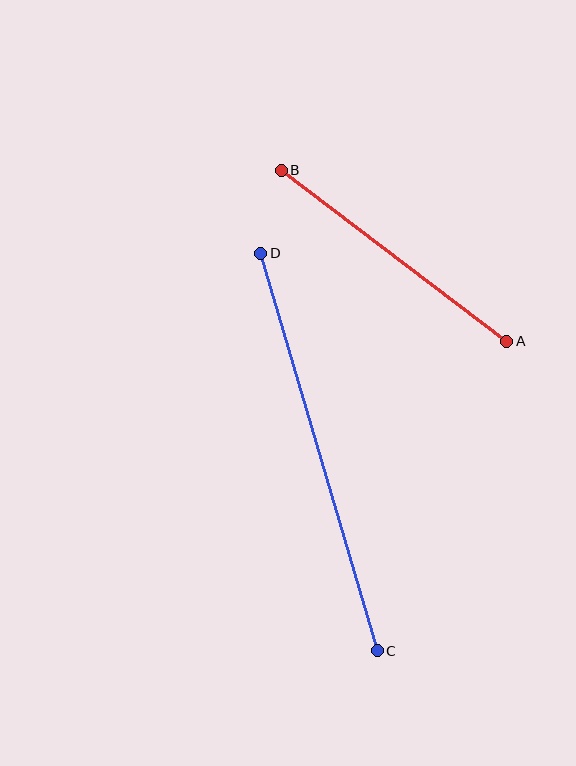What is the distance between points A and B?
The distance is approximately 283 pixels.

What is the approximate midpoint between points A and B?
The midpoint is at approximately (394, 256) pixels.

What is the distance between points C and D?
The distance is approximately 414 pixels.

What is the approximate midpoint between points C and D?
The midpoint is at approximately (319, 452) pixels.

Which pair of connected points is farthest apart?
Points C and D are farthest apart.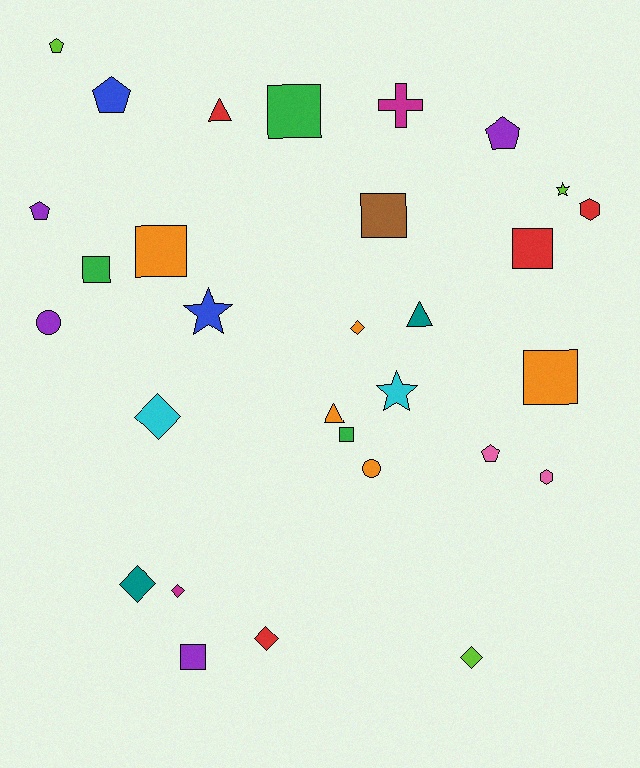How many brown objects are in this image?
There is 1 brown object.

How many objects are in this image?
There are 30 objects.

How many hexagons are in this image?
There are 2 hexagons.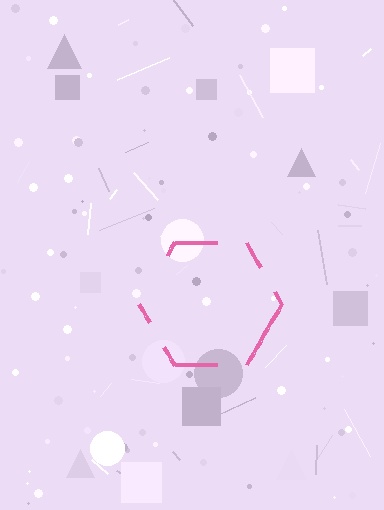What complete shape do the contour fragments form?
The contour fragments form a hexagon.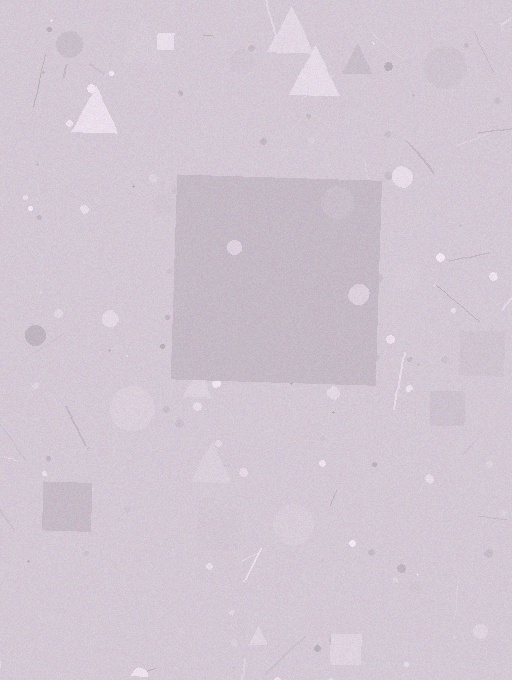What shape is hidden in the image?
A square is hidden in the image.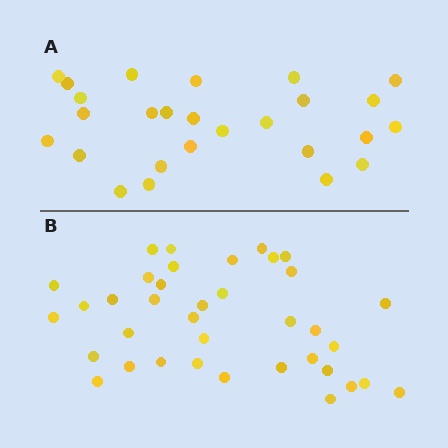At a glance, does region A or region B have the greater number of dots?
Region B (the bottom region) has more dots.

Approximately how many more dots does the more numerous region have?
Region B has roughly 12 or so more dots than region A.